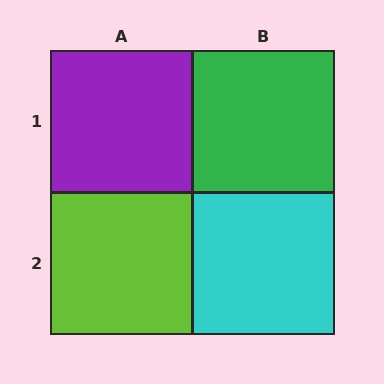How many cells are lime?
1 cell is lime.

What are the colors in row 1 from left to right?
Purple, green.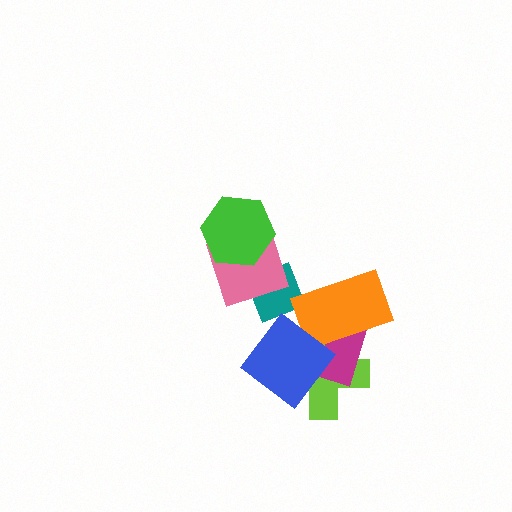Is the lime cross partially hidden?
Yes, it is partially covered by another shape.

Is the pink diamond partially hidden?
Yes, it is partially covered by another shape.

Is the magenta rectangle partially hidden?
Yes, it is partially covered by another shape.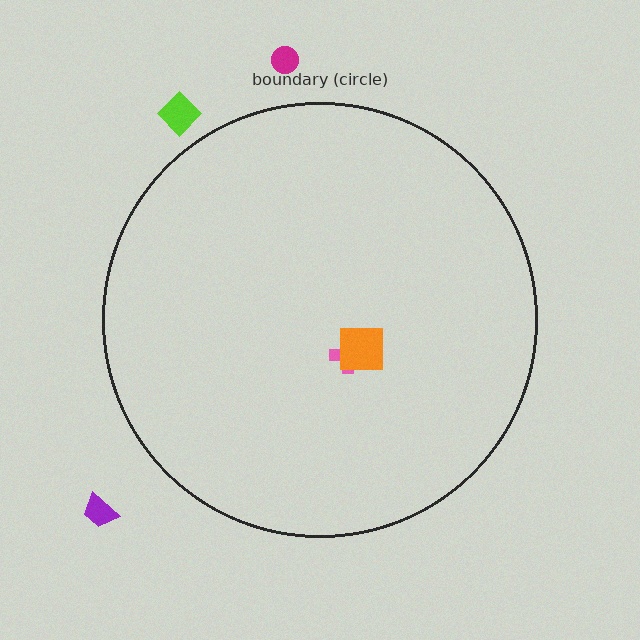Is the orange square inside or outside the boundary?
Inside.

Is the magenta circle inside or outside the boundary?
Outside.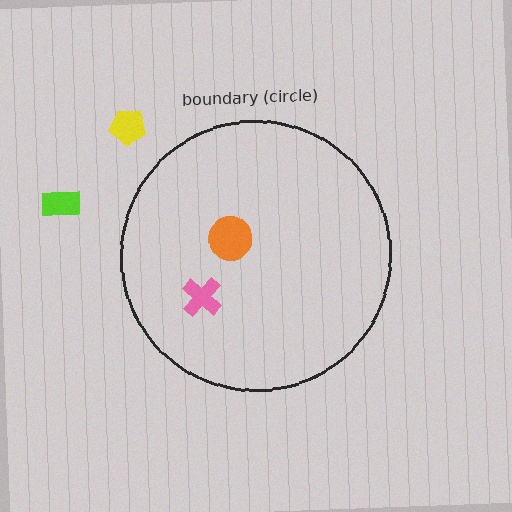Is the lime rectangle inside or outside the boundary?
Outside.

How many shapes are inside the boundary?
2 inside, 2 outside.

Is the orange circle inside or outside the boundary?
Inside.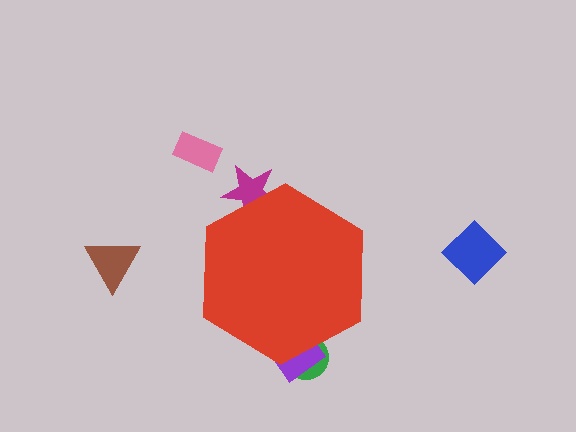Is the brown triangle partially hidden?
No, the brown triangle is fully visible.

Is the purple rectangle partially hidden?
Yes, the purple rectangle is partially hidden behind the red hexagon.